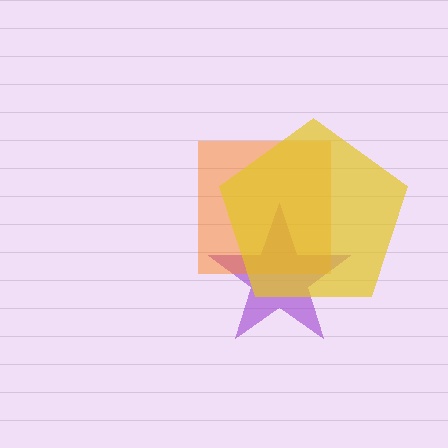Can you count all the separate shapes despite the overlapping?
Yes, there are 3 separate shapes.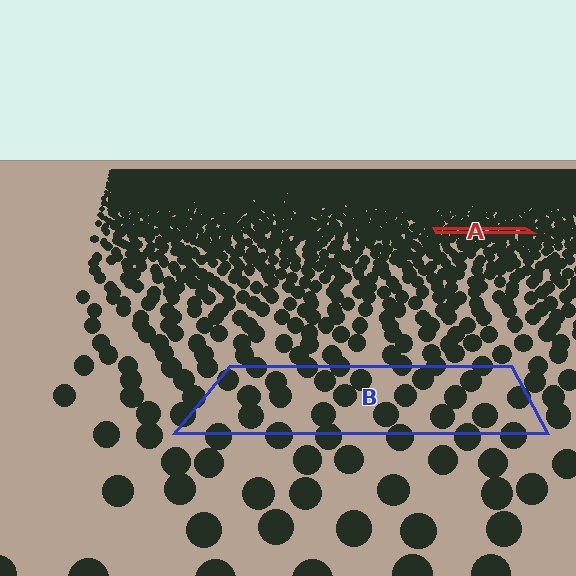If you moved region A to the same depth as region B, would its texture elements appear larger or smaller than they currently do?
They would appear larger. At a closer depth, the same texture elements are projected at a bigger on-screen size.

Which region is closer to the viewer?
Region B is closer. The texture elements there are larger and more spread out.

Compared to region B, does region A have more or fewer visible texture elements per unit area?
Region A has more texture elements per unit area — they are packed more densely because it is farther away.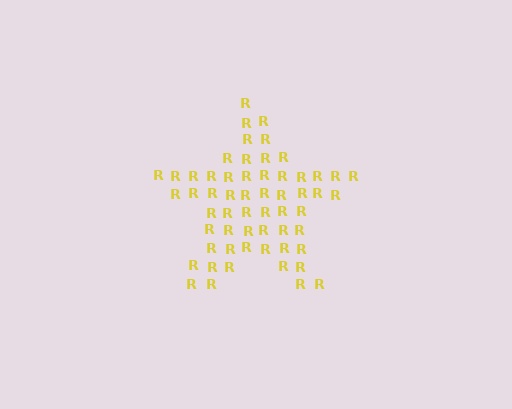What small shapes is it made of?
It is made of small letter R's.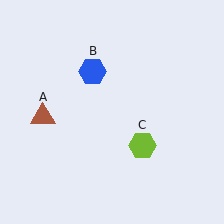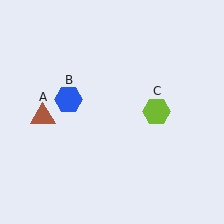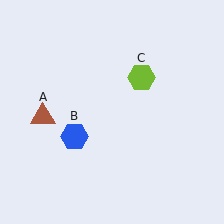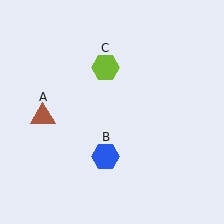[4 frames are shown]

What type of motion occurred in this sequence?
The blue hexagon (object B), lime hexagon (object C) rotated counterclockwise around the center of the scene.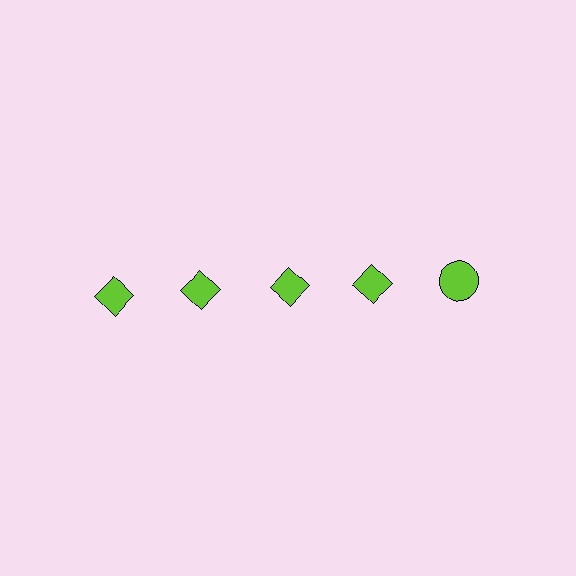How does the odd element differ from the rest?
It has a different shape: circle instead of diamond.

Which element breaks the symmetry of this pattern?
The lime circle in the top row, rightmost column breaks the symmetry. All other shapes are lime diamonds.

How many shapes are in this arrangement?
There are 5 shapes arranged in a grid pattern.